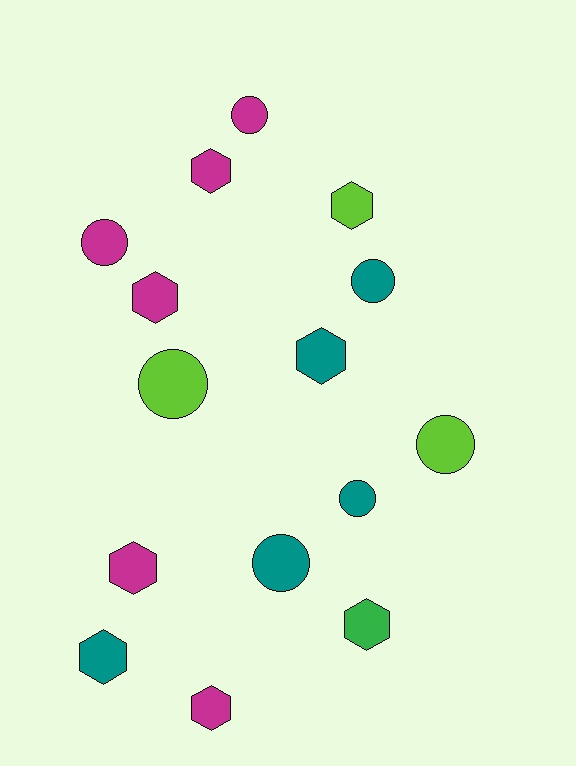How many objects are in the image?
There are 15 objects.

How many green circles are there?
There are no green circles.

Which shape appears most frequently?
Hexagon, with 8 objects.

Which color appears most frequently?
Magenta, with 6 objects.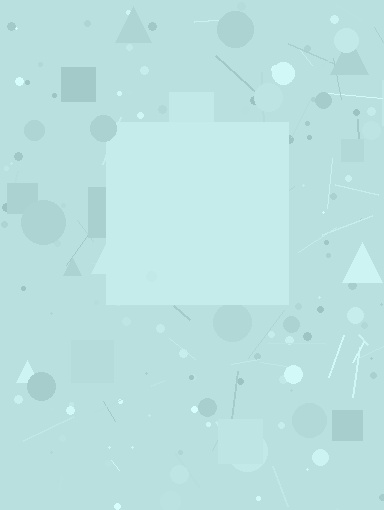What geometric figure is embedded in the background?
A square is embedded in the background.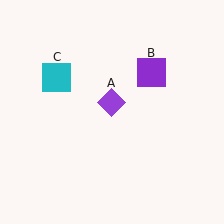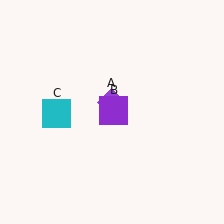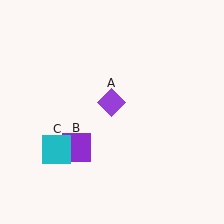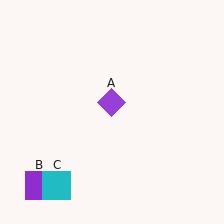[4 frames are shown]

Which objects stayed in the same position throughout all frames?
Purple diamond (object A) remained stationary.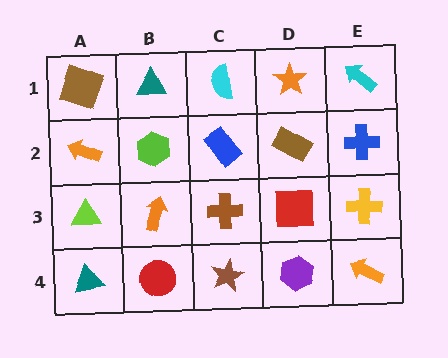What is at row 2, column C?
A blue rectangle.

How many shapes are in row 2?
5 shapes.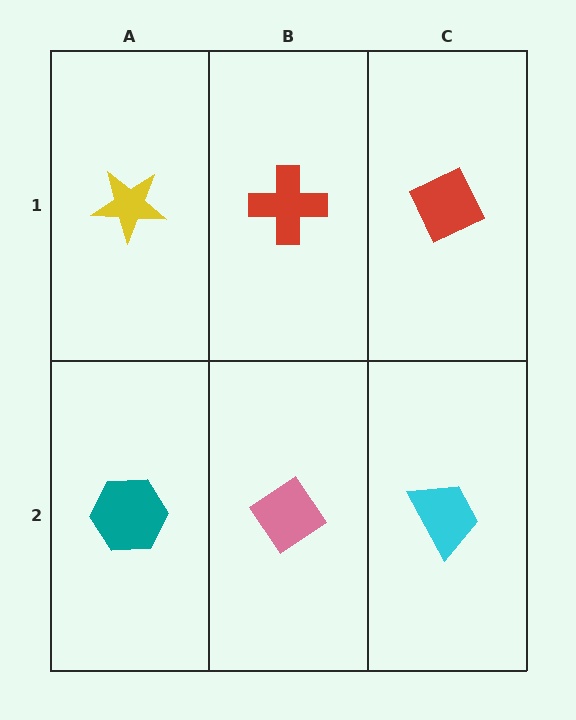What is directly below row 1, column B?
A pink diamond.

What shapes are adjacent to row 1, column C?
A cyan trapezoid (row 2, column C), a red cross (row 1, column B).